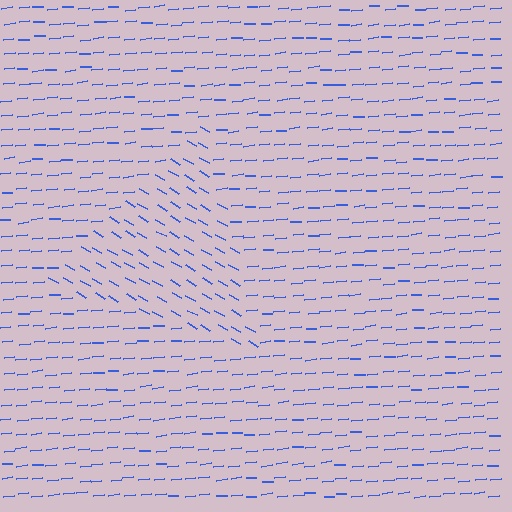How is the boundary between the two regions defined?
The boundary is defined purely by a change in line orientation (approximately 35 degrees difference). All lines are the same color and thickness.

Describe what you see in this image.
The image is filled with small blue line segments. A triangle region in the image has lines oriented differently from the surrounding lines, creating a visible texture boundary.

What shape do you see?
I see a triangle.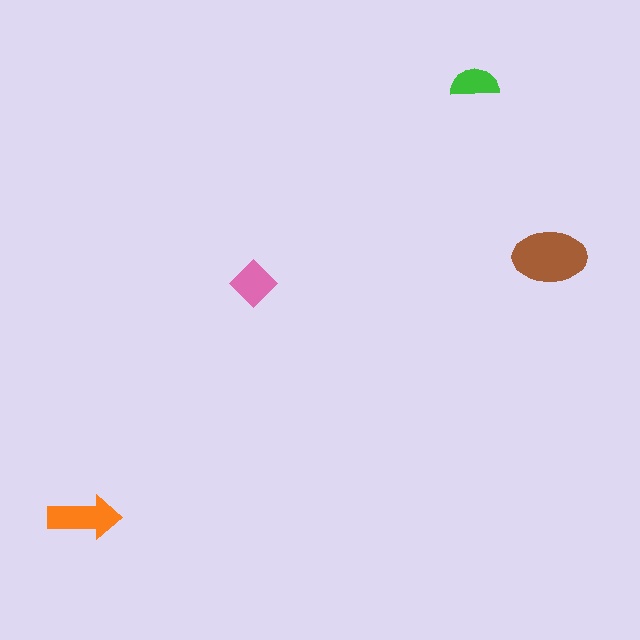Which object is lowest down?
The orange arrow is bottommost.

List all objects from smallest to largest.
The green semicircle, the pink diamond, the orange arrow, the brown ellipse.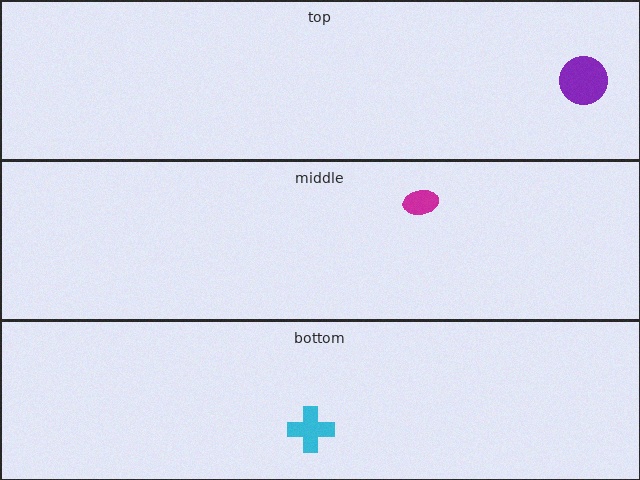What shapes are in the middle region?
The magenta ellipse.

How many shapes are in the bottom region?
1.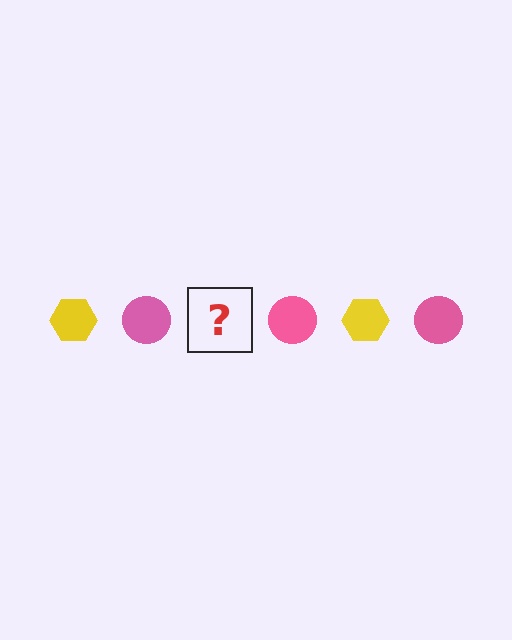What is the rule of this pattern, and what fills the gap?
The rule is that the pattern alternates between yellow hexagon and pink circle. The gap should be filled with a yellow hexagon.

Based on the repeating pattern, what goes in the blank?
The blank should be a yellow hexagon.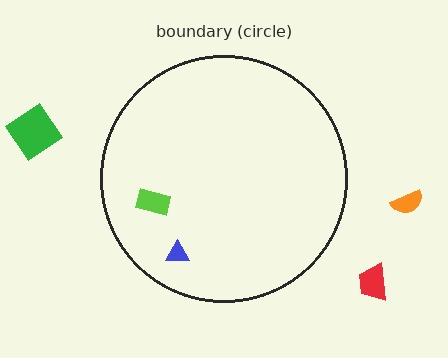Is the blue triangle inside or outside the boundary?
Inside.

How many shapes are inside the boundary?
2 inside, 3 outside.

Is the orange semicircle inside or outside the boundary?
Outside.